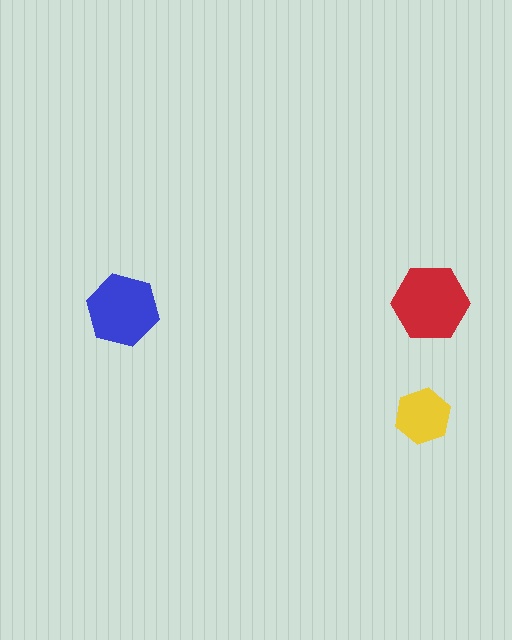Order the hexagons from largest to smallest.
the red one, the blue one, the yellow one.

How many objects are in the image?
There are 3 objects in the image.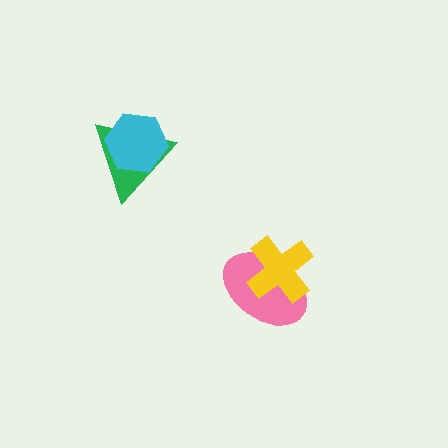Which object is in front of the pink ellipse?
The yellow cross is in front of the pink ellipse.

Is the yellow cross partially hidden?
No, no other shape covers it.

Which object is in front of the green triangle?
The cyan hexagon is in front of the green triangle.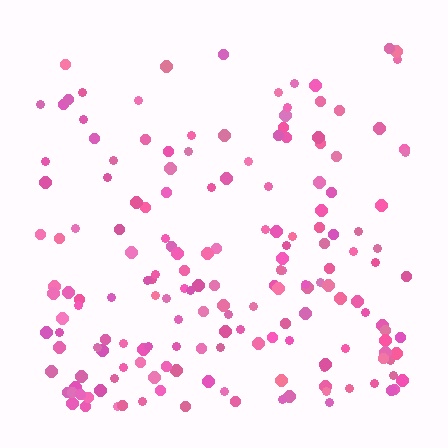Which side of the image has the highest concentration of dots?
The bottom.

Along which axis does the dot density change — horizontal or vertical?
Vertical.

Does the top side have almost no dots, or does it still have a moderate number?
Still a moderate number, just noticeably fewer than the bottom.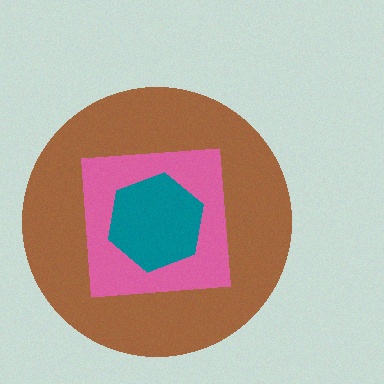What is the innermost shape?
The teal hexagon.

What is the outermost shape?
The brown circle.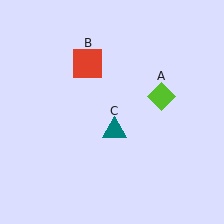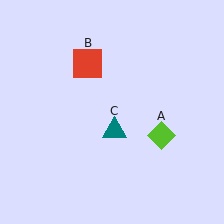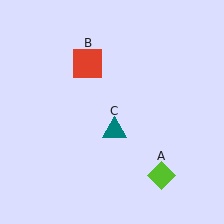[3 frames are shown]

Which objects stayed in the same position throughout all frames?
Red square (object B) and teal triangle (object C) remained stationary.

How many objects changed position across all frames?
1 object changed position: lime diamond (object A).